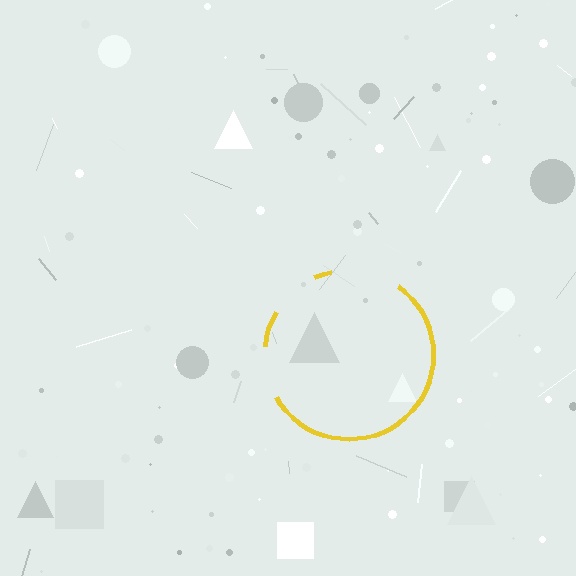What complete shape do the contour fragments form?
The contour fragments form a circle.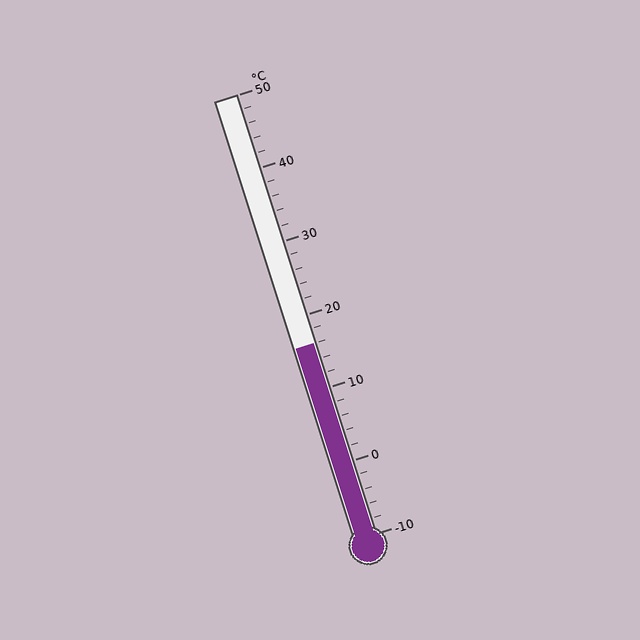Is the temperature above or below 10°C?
The temperature is above 10°C.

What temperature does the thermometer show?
The thermometer shows approximately 16°C.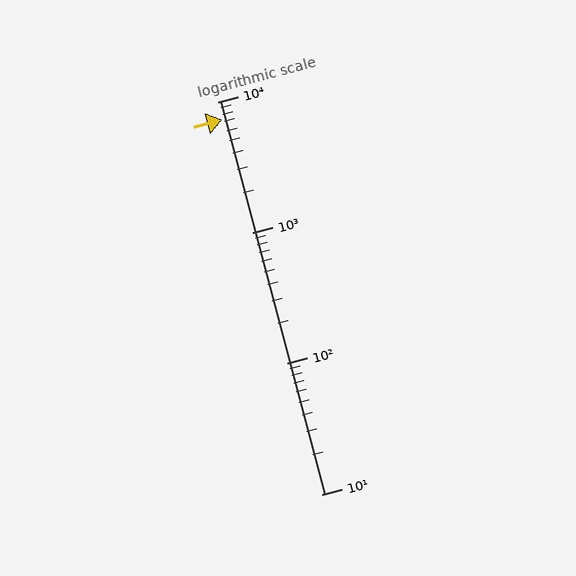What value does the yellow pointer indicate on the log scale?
The pointer indicates approximately 7300.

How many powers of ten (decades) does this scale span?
The scale spans 3 decades, from 10 to 10000.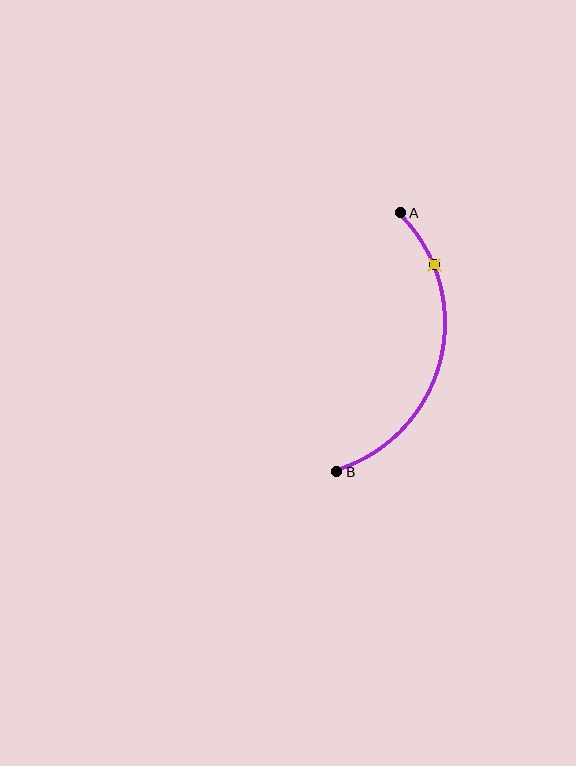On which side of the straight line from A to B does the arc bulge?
The arc bulges to the right of the straight line connecting A and B.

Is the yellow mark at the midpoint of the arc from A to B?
No. The yellow mark lies on the arc but is closer to endpoint A. The arc midpoint would be at the point on the curve equidistant along the arc from both A and B.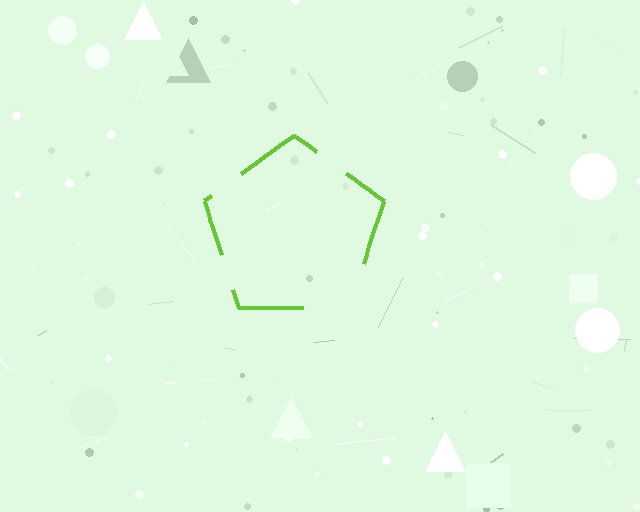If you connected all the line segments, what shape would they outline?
They would outline a pentagon.